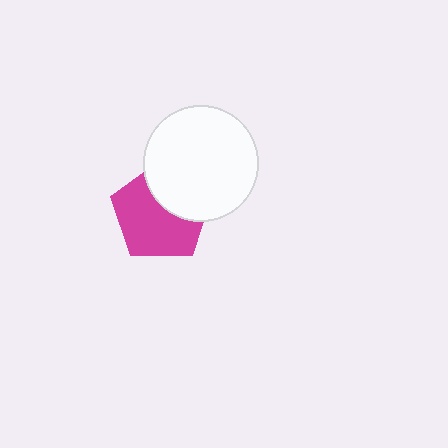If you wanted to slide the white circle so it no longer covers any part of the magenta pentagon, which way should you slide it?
Slide it toward the upper-right — that is the most direct way to separate the two shapes.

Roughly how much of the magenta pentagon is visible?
About half of it is visible (roughly 64%).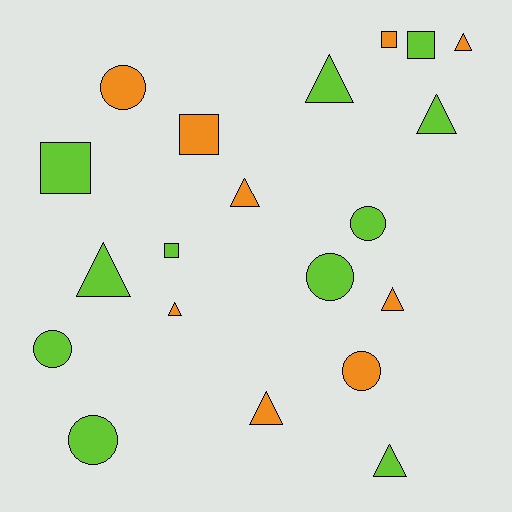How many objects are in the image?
There are 20 objects.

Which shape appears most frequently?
Triangle, with 9 objects.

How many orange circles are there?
There are 2 orange circles.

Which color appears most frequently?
Lime, with 11 objects.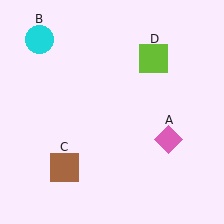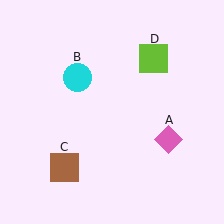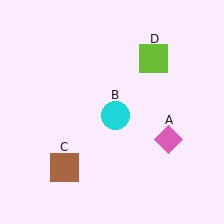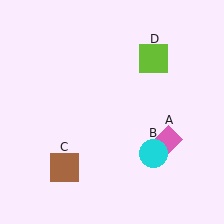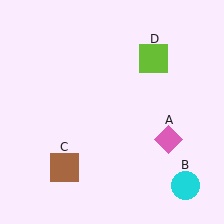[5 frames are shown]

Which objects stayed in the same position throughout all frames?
Pink diamond (object A) and brown square (object C) and lime square (object D) remained stationary.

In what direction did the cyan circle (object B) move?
The cyan circle (object B) moved down and to the right.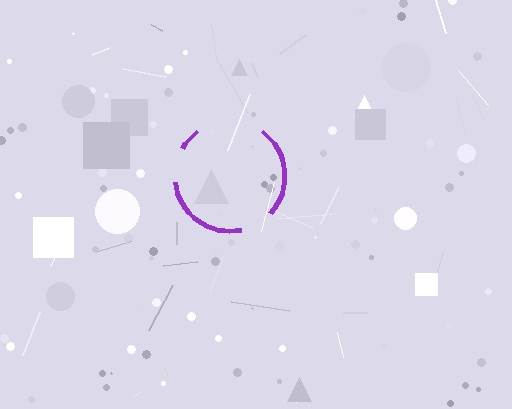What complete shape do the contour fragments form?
The contour fragments form a circle.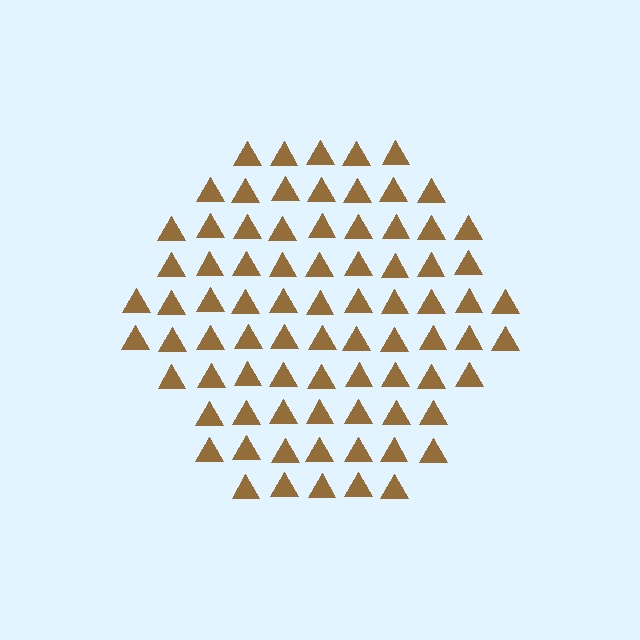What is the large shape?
The large shape is a hexagon.